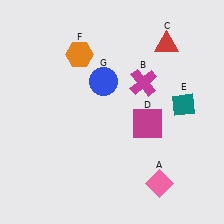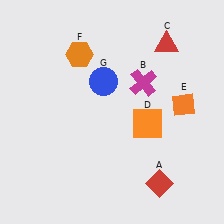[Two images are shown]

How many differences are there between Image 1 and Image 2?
There are 3 differences between the two images.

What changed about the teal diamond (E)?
In Image 1, E is teal. In Image 2, it changed to orange.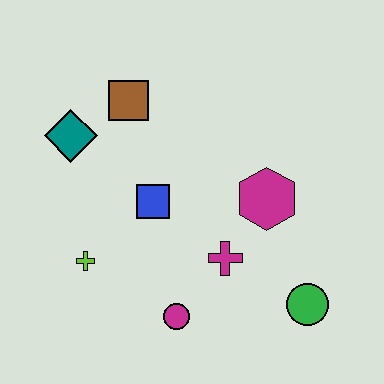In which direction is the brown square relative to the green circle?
The brown square is above the green circle.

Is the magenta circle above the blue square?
No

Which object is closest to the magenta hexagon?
The magenta cross is closest to the magenta hexagon.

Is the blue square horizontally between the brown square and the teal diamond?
No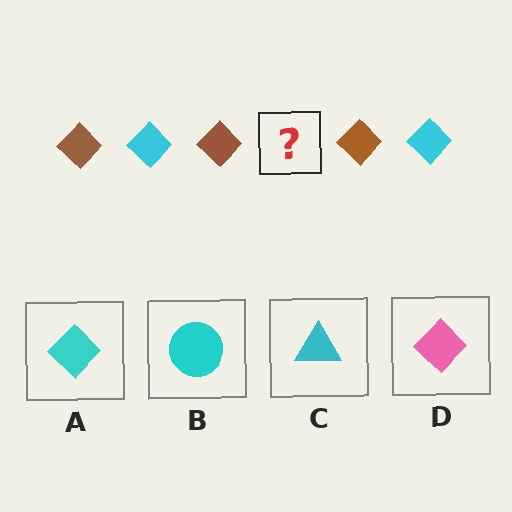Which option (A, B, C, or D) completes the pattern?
A.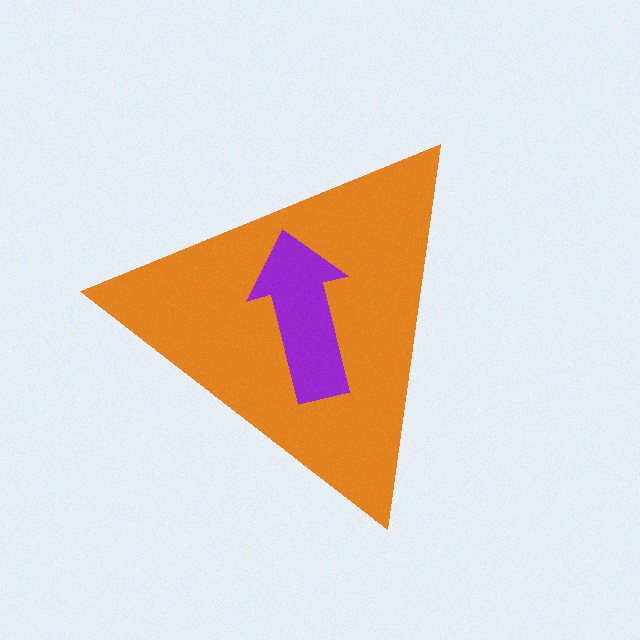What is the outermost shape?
The orange triangle.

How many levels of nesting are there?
2.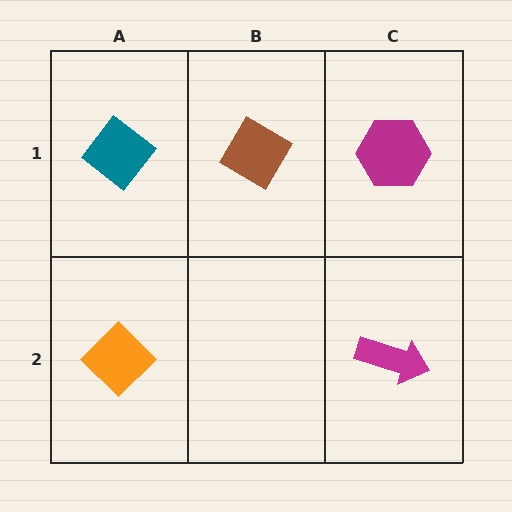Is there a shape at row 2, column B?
No, that cell is empty.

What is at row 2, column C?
A magenta arrow.